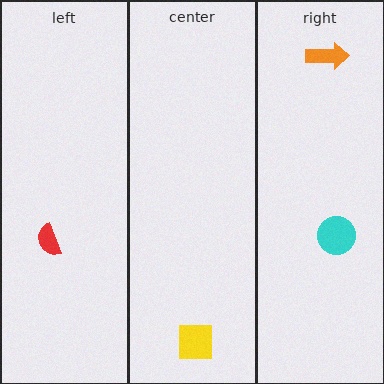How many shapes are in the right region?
2.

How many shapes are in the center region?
1.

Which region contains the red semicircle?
The left region.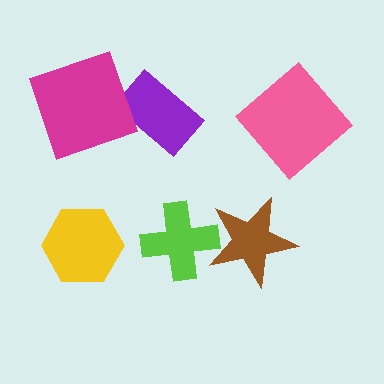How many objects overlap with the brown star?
1 object overlaps with the brown star.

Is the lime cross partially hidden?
Yes, it is partially covered by another shape.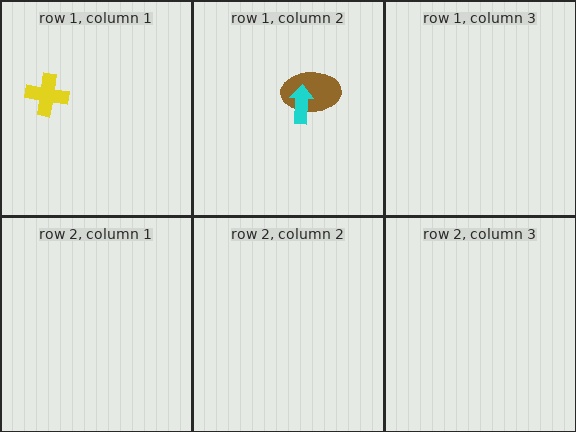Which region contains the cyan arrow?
The row 1, column 2 region.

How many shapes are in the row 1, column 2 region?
2.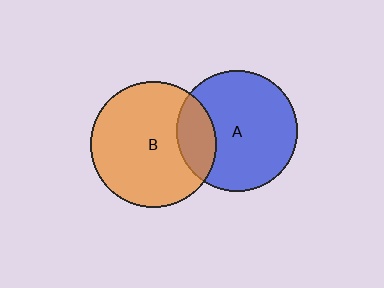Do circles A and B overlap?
Yes.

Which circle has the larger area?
Circle B (orange).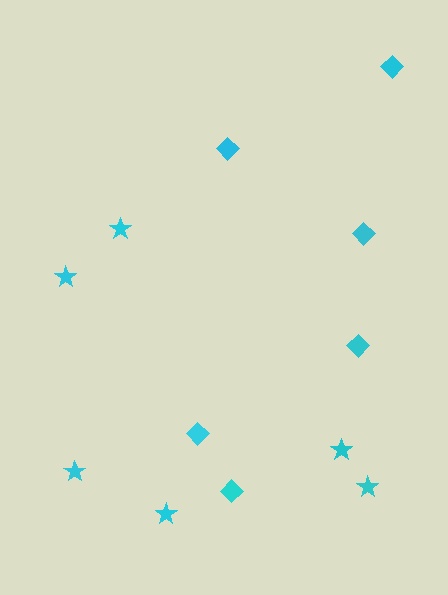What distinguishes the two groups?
There are 2 groups: one group of diamonds (6) and one group of stars (6).